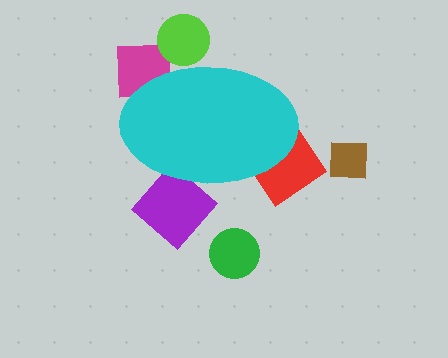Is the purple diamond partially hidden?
Yes, the purple diamond is partially hidden behind the cyan ellipse.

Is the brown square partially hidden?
No, the brown square is fully visible.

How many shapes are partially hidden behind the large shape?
4 shapes are partially hidden.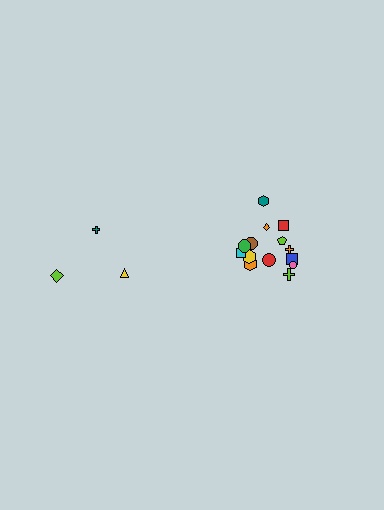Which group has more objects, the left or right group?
The right group.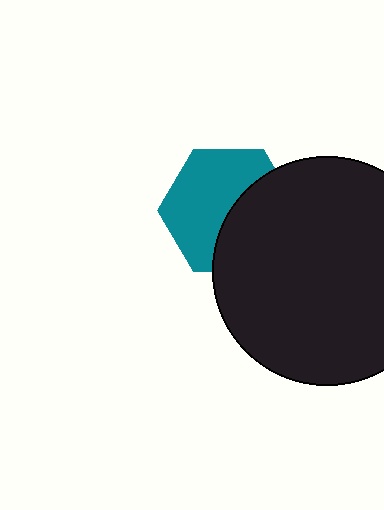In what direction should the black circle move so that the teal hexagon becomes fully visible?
The black circle should move right. That is the shortest direction to clear the overlap and leave the teal hexagon fully visible.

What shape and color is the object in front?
The object in front is a black circle.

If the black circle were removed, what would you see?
You would see the complete teal hexagon.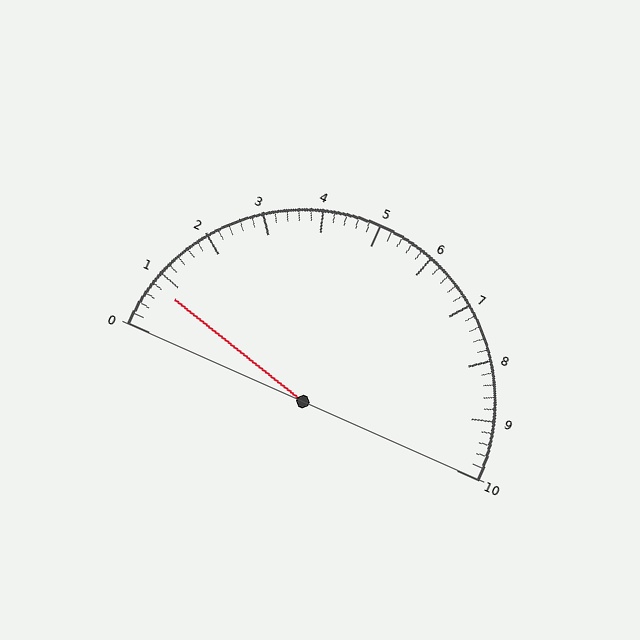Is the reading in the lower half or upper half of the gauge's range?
The reading is in the lower half of the range (0 to 10).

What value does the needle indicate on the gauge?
The needle indicates approximately 0.8.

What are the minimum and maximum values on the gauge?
The gauge ranges from 0 to 10.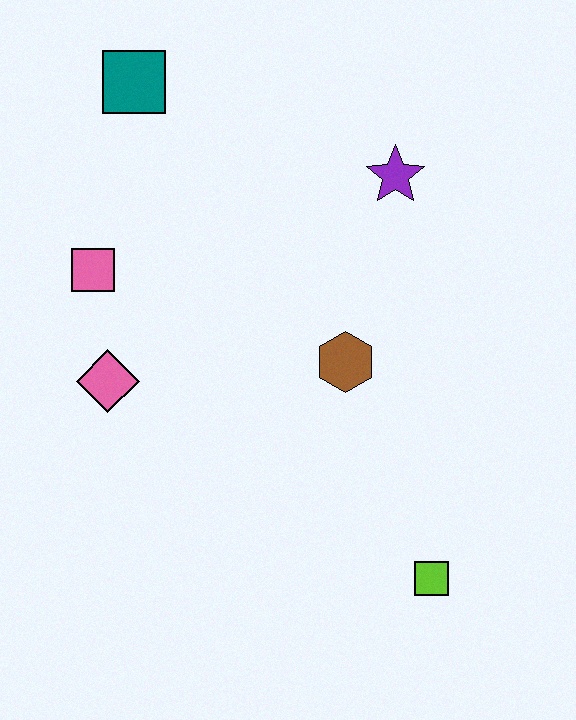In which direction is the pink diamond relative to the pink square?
The pink diamond is below the pink square.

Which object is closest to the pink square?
The pink diamond is closest to the pink square.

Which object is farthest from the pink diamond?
The lime square is farthest from the pink diamond.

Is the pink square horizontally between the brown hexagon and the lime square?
No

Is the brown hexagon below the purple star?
Yes